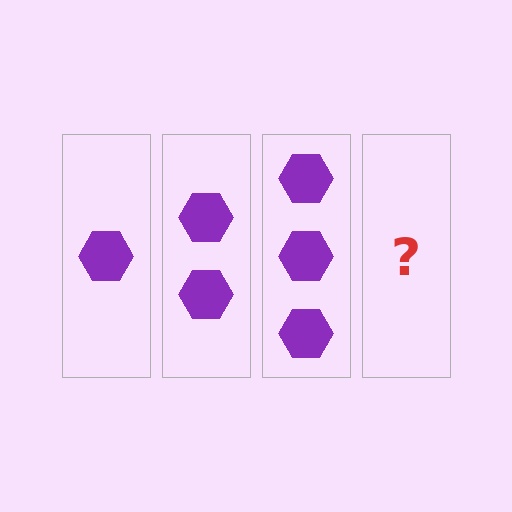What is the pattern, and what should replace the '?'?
The pattern is that each step adds one more hexagon. The '?' should be 4 hexagons.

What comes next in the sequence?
The next element should be 4 hexagons.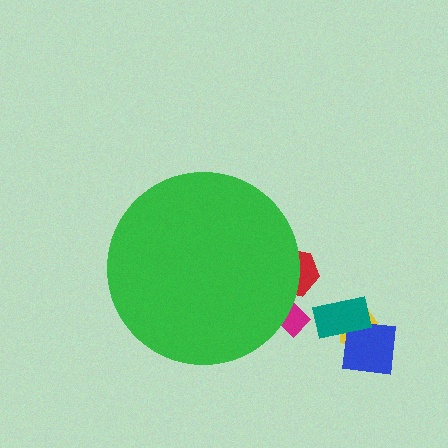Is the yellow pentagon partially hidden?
No, the yellow pentagon is fully visible.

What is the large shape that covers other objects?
A green circle.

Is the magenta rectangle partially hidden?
Yes, the magenta rectangle is partially hidden behind the green circle.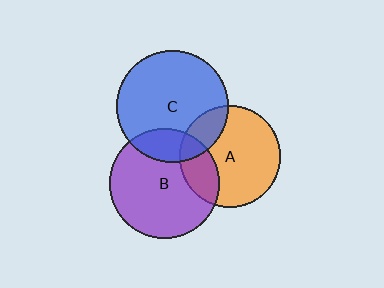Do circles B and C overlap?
Yes.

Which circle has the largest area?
Circle C (blue).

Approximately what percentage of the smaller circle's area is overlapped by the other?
Approximately 20%.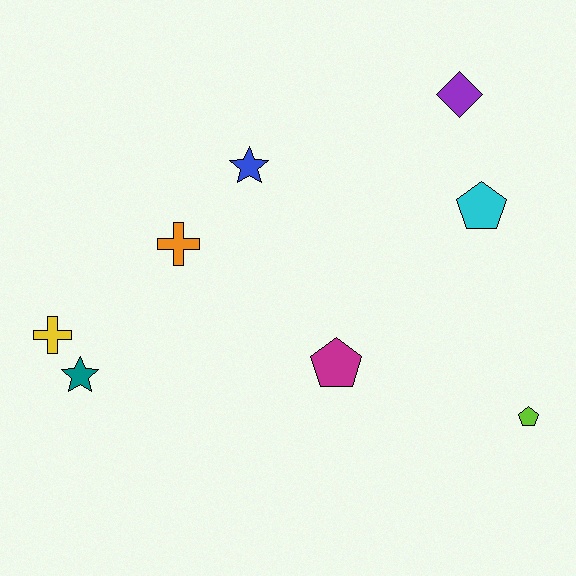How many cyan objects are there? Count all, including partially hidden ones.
There is 1 cyan object.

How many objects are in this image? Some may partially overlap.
There are 8 objects.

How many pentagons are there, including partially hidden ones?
There are 3 pentagons.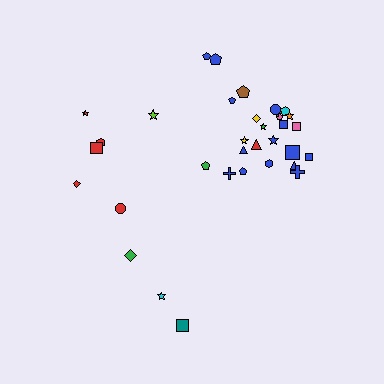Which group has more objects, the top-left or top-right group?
The top-right group.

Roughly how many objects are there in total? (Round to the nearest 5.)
Roughly 35 objects in total.